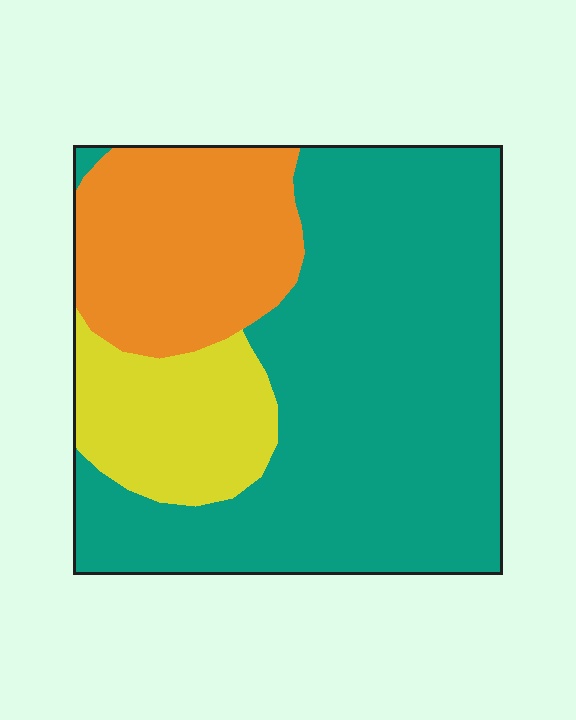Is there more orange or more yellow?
Orange.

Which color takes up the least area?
Yellow, at roughly 15%.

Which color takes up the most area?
Teal, at roughly 60%.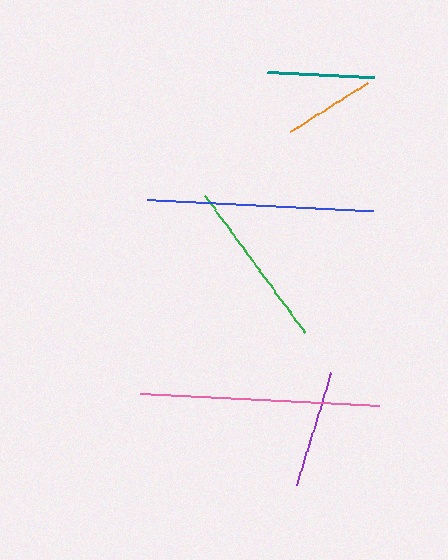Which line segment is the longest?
The pink line is the longest at approximately 239 pixels.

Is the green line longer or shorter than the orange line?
The green line is longer than the orange line.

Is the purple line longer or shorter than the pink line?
The pink line is longer than the purple line.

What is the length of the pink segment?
The pink segment is approximately 239 pixels long.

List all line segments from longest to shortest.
From longest to shortest: pink, blue, green, purple, teal, orange.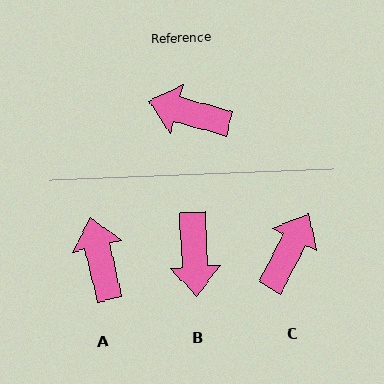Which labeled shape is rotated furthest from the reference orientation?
B, about 108 degrees away.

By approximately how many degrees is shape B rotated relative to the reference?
Approximately 108 degrees counter-clockwise.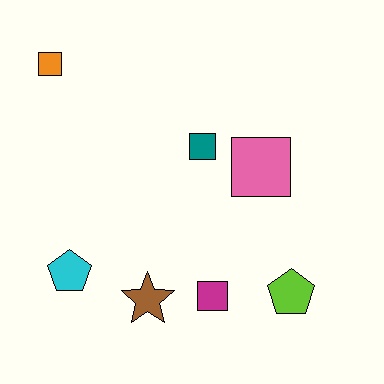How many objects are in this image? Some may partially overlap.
There are 7 objects.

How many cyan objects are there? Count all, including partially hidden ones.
There is 1 cyan object.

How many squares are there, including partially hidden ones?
There are 4 squares.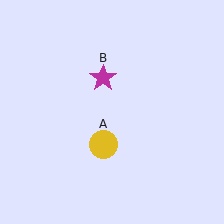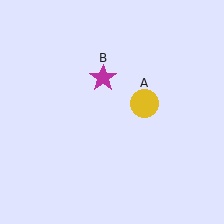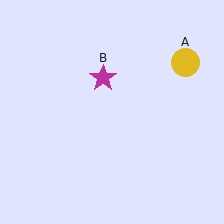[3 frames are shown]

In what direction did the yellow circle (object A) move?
The yellow circle (object A) moved up and to the right.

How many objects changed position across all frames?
1 object changed position: yellow circle (object A).